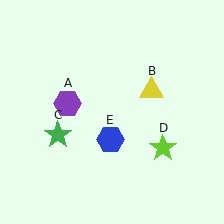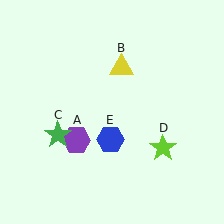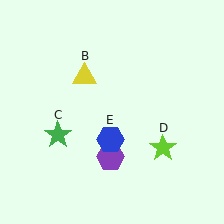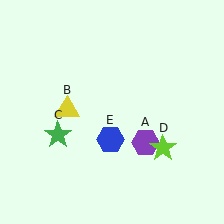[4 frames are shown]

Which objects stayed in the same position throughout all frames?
Green star (object C) and lime star (object D) and blue hexagon (object E) remained stationary.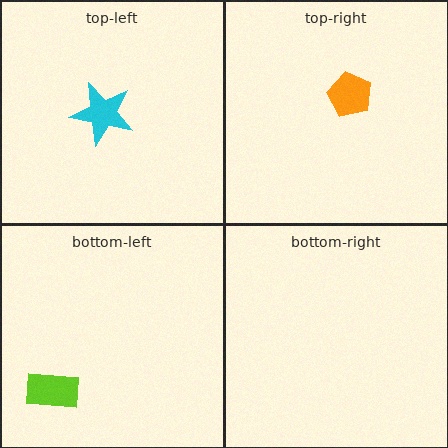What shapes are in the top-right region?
The orange pentagon.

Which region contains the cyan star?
The top-left region.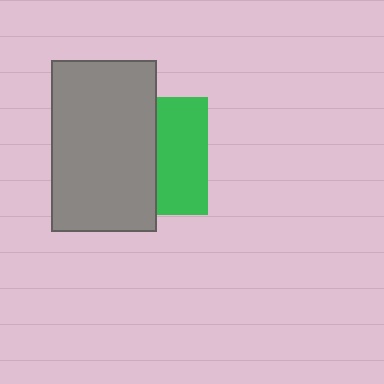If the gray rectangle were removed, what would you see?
You would see the complete green square.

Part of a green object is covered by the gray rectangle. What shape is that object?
It is a square.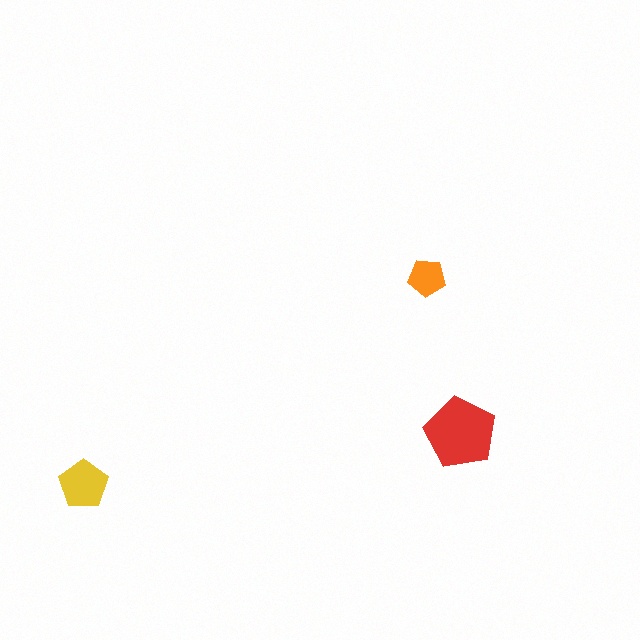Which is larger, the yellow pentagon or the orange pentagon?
The yellow one.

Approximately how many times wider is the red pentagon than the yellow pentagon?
About 1.5 times wider.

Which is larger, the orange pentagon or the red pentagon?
The red one.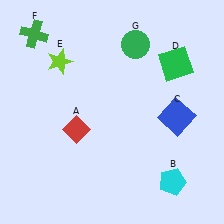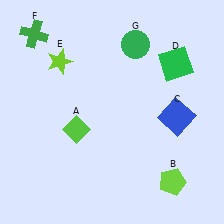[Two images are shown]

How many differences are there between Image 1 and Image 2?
There are 2 differences between the two images.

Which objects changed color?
A changed from red to lime. B changed from cyan to lime.